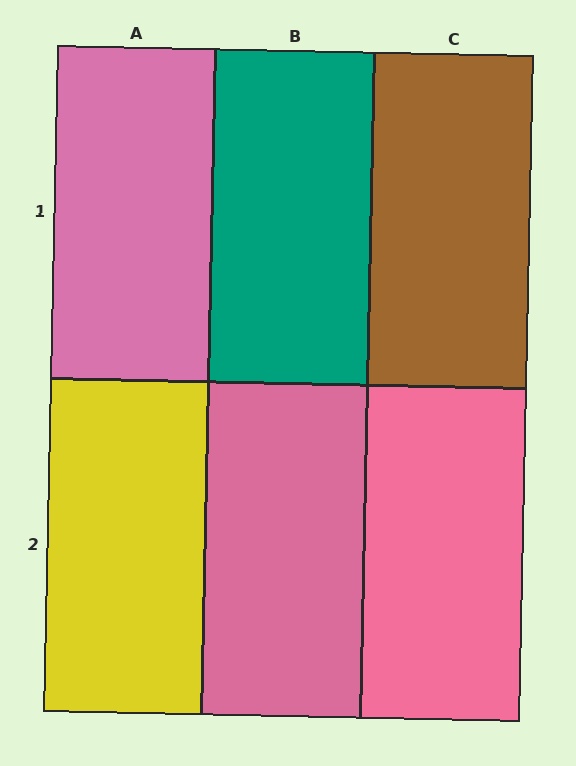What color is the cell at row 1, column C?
Brown.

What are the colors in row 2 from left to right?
Yellow, pink, pink.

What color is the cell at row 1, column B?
Teal.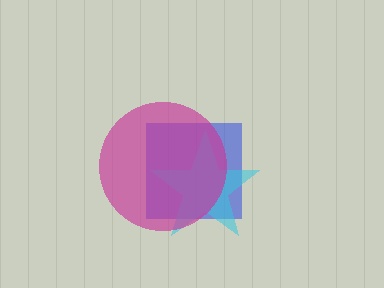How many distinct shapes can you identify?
There are 3 distinct shapes: a blue square, a cyan star, a magenta circle.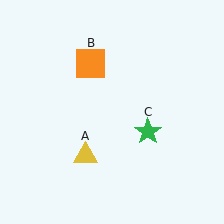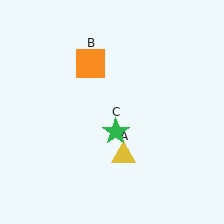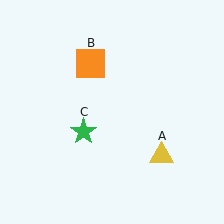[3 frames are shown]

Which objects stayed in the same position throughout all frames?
Orange square (object B) remained stationary.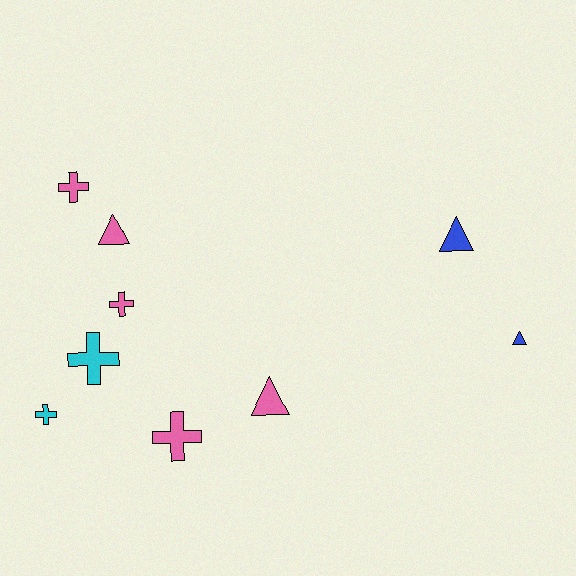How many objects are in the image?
There are 9 objects.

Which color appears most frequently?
Pink, with 5 objects.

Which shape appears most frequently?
Cross, with 5 objects.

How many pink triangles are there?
There are 2 pink triangles.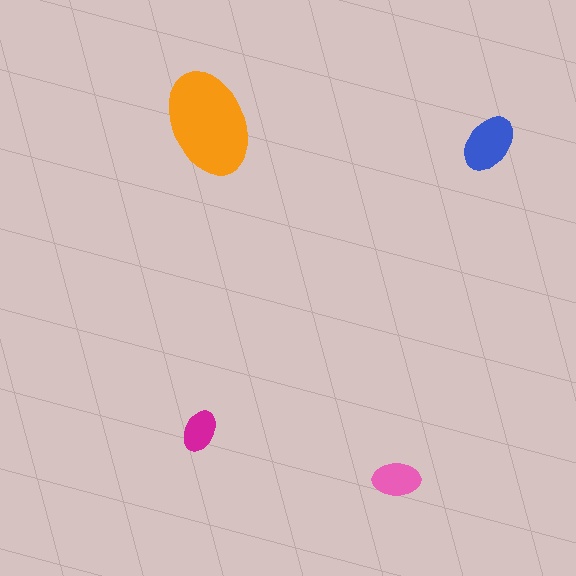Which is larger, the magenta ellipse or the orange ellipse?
The orange one.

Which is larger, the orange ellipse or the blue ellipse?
The orange one.